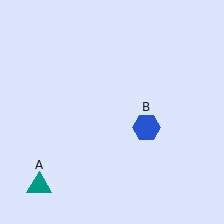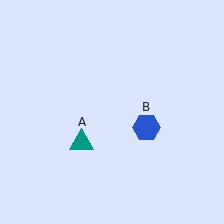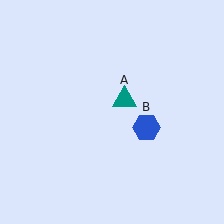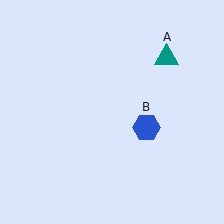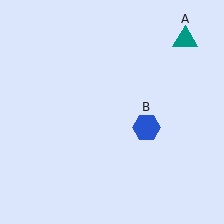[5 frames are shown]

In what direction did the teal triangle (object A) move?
The teal triangle (object A) moved up and to the right.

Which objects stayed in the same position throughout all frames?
Blue hexagon (object B) remained stationary.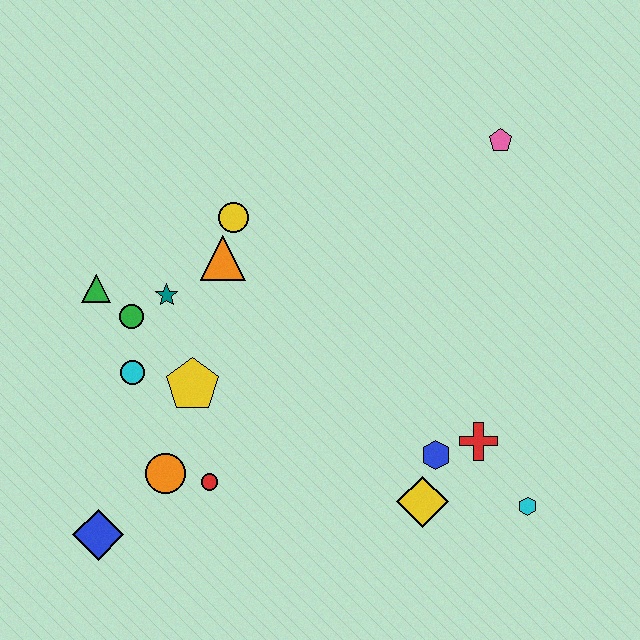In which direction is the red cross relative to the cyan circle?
The red cross is to the right of the cyan circle.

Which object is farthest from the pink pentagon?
The blue diamond is farthest from the pink pentagon.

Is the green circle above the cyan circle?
Yes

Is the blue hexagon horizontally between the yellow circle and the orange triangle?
No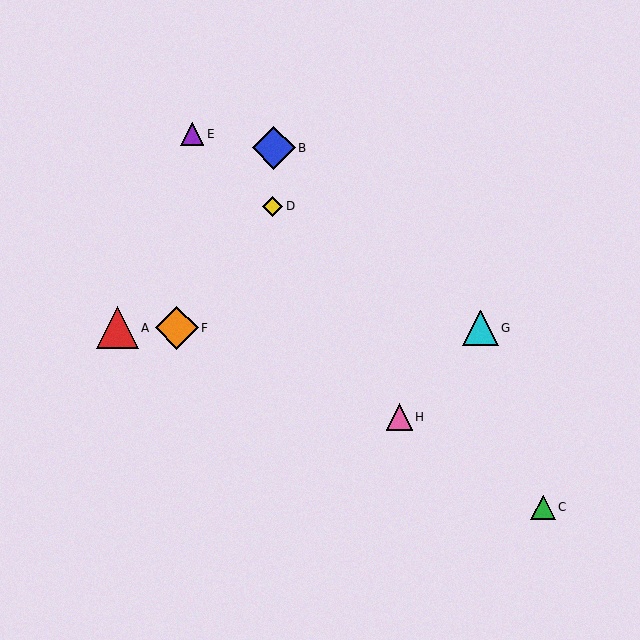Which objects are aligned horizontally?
Objects A, F, G are aligned horizontally.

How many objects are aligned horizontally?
3 objects (A, F, G) are aligned horizontally.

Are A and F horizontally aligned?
Yes, both are at y≈328.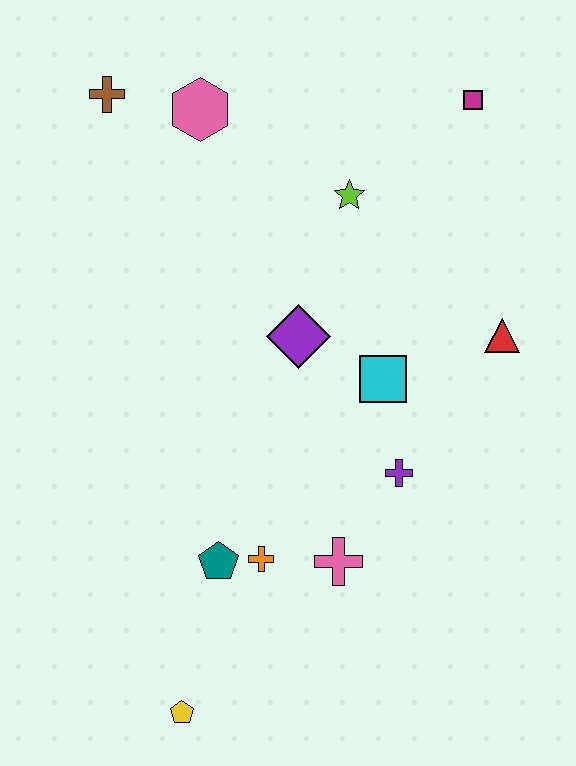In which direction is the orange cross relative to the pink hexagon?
The orange cross is below the pink hexagon.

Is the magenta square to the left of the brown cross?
No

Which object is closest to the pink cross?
The orange cross is closest to the pink cross.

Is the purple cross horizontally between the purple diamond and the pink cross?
No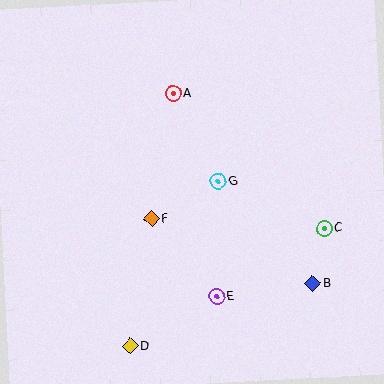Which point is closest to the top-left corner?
Point A is closest to the top-left corner.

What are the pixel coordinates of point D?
Point D is at (130, 346).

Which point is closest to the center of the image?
Point G at (218, 182) is closest to the center.